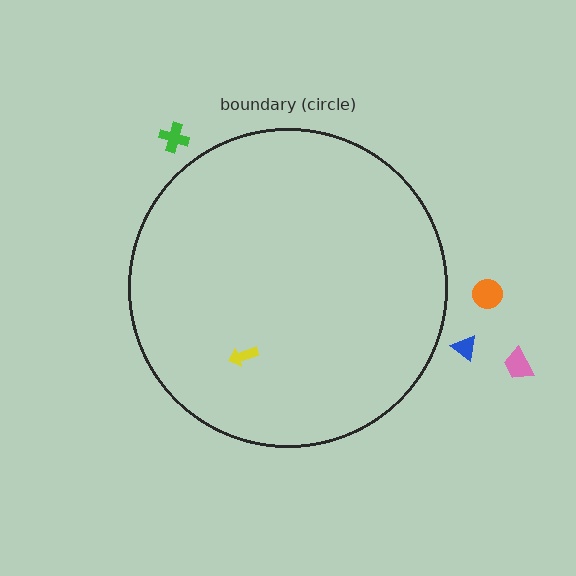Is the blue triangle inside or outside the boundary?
Outside.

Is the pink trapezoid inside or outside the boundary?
Outside.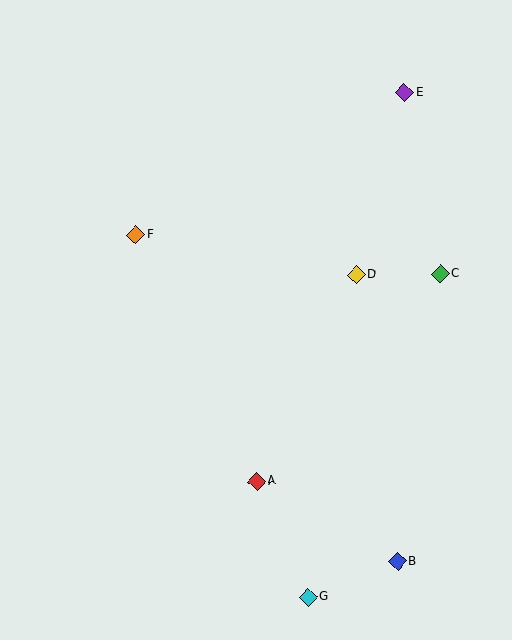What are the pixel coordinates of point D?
Point D is at (356, 275).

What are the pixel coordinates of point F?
Point F is at (136, 235).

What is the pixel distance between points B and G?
The distance between B and G is 96 pixels.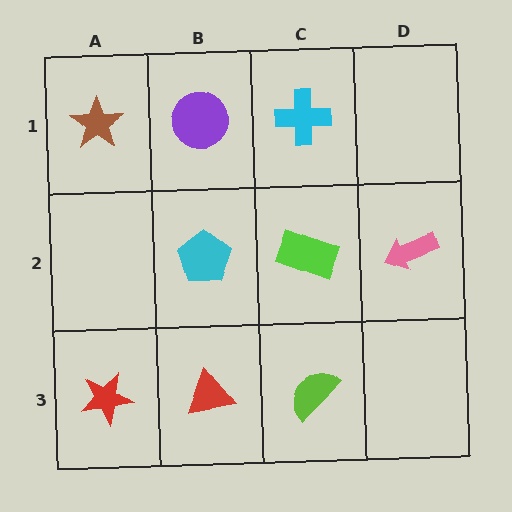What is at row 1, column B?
A purple circle.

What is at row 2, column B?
A cyan pentagon.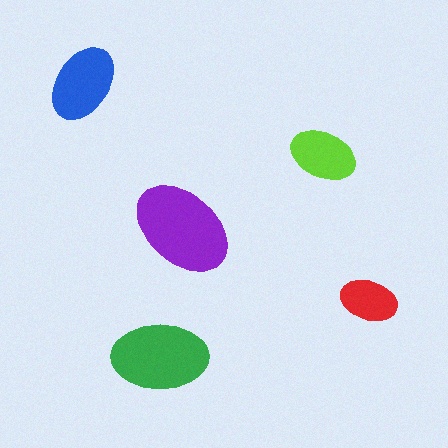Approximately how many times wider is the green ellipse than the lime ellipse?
About 1.5 times wider.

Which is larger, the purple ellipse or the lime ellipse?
The purple one.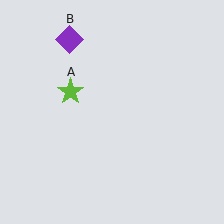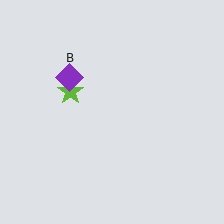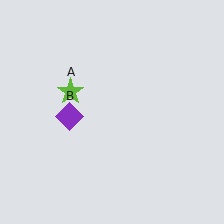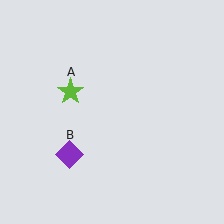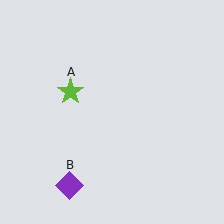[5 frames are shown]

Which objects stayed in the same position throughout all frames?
Lime star (object A) remained stationary.